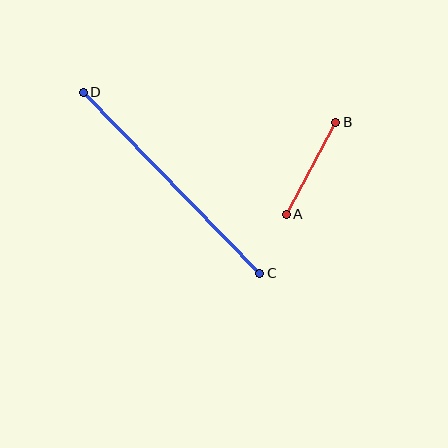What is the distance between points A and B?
The distance is approximately 104 pixels.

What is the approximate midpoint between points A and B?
The midpoint is at approximately (311, 168) pixels.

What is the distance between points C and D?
The distance is approximately 253 pixels.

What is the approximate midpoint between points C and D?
The midpoint is at approximately (171, 183) pixels.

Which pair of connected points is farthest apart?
Points C and D are farthest apart.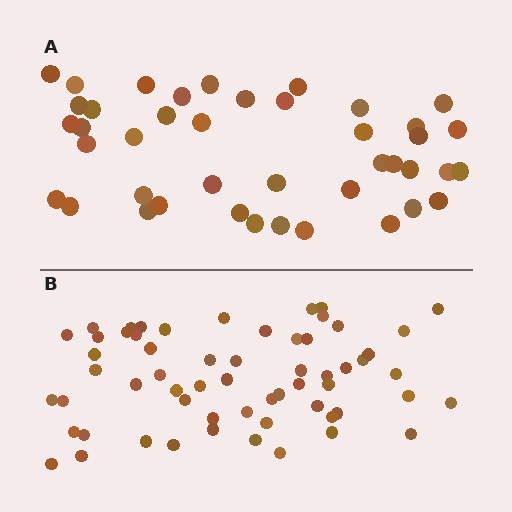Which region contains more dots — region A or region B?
Region B (the bottom region) has more dots.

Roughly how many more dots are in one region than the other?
Region B has approximately 20 more dots than region A.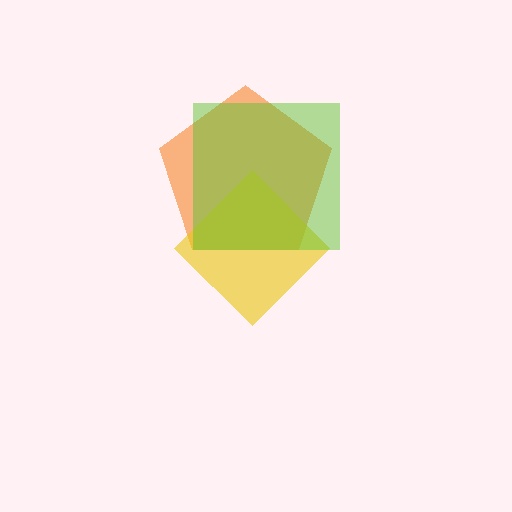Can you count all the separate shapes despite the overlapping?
Yes, there are 3 separate shapes.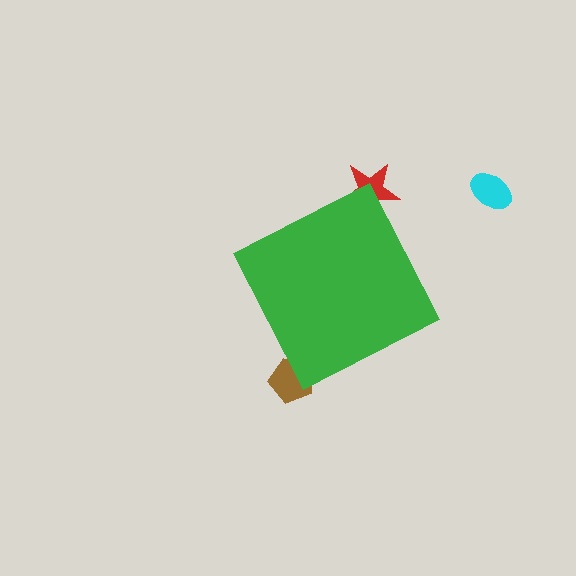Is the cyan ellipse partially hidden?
No, the cyan ellipse is fully visible.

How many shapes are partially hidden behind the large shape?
2 shapes are partially hidden.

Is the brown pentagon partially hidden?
Yes, the brown pentagon is partially hidden behind the green diamond.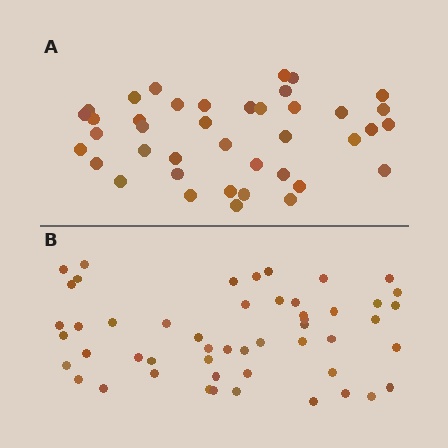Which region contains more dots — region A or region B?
Region B (the bottom region) has more dots.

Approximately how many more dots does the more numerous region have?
Region B has roughly 12 or so more dots than region A.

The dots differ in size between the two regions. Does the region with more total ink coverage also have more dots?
No. Region A has more total ink coverage because its dots are larger, but region B actually contains more individual dots. Total area can be misleading — the number of items is what matters here.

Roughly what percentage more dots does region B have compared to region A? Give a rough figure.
About 30% more.